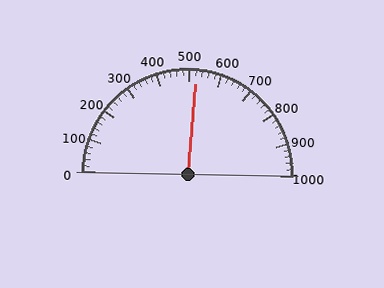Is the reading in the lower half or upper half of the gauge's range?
The reading is in the upper half of the range (0 to 1000).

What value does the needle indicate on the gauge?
The needle indicates approximately 520.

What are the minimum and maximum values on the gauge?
The gauge ranges from 0 to 1000.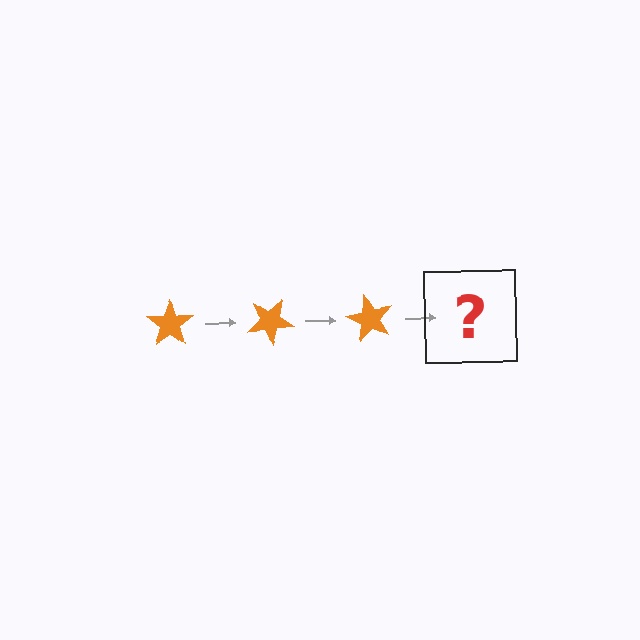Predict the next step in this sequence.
The next step is an orange star rotated 90 degrees.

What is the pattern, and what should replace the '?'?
The pattern is that the star rotates 30 degrees each step. The '?' should be an orange star rotated 90 degrees.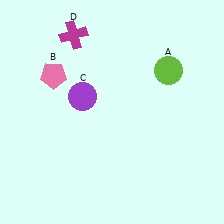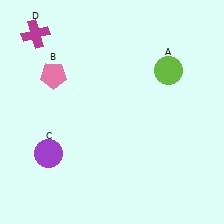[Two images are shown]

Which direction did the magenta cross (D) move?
The magenta cross (D) moved left.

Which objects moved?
The objects that moved are: the purple circle (C), the magenta cross (D).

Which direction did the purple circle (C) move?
The purple circle (C) moved down.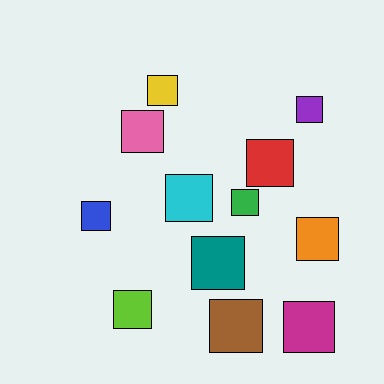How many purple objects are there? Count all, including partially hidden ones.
There is 1 purple object.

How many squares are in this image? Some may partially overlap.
There are 12 squares.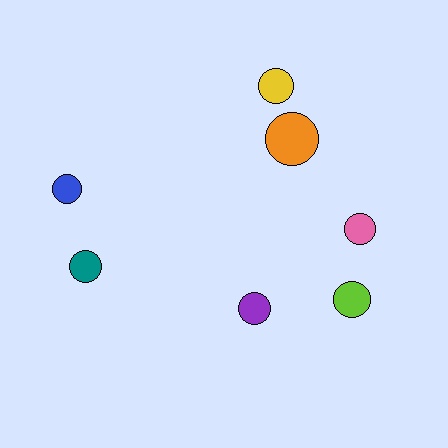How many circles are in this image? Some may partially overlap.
There are 7 circles.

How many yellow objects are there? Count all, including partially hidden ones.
There is 1 yellow object.